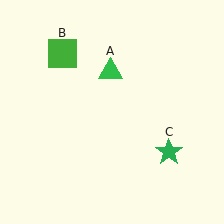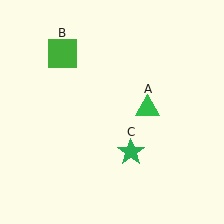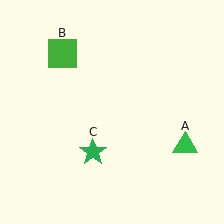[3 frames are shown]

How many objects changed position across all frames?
2 objects changed position: green triangle (object A), green star (object C).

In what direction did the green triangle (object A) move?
The green triangle (object A) moved down and to the right.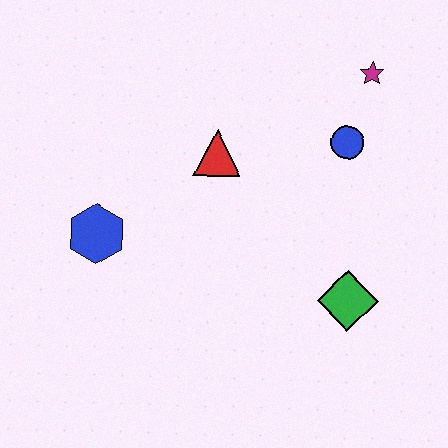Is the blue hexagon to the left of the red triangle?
Yes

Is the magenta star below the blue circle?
No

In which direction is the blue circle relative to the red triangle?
The blue circle is to the right of the red triangle.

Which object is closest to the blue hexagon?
The red triangle is closest to the blue hexagon.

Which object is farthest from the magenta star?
The blue hexagon is farthest from the magenta star.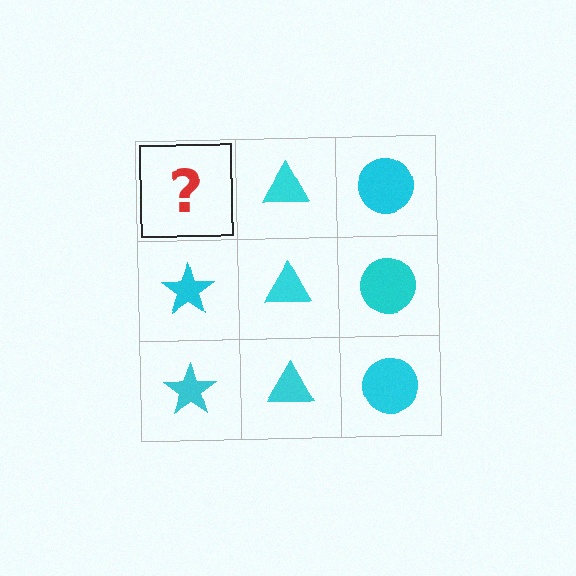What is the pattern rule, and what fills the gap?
The rule is that each column has a consistent shape. The gap should be filled with a cyan star.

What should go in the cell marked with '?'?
The missing cell should contain a cyan star.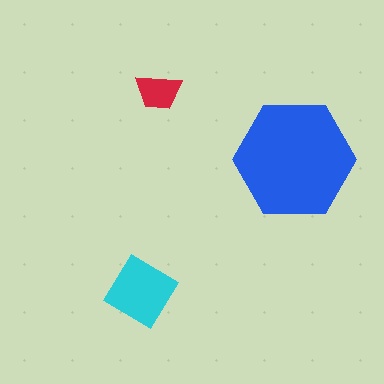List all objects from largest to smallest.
The blue hexagon, the cyan diamond, the red trapezoid.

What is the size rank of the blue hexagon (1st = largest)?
1st.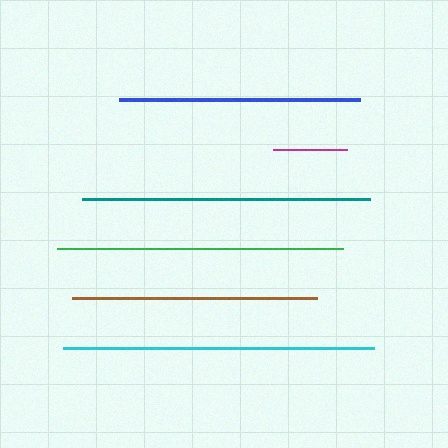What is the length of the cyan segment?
The cyan segment is approximately 311 pixels long.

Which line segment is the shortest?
The magenta line is the shortest at approximately 74 pixels.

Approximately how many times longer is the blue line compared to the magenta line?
The blue line is approximately 3.3 times the length of the magenta line.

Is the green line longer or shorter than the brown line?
The green line is longer than the brown line.